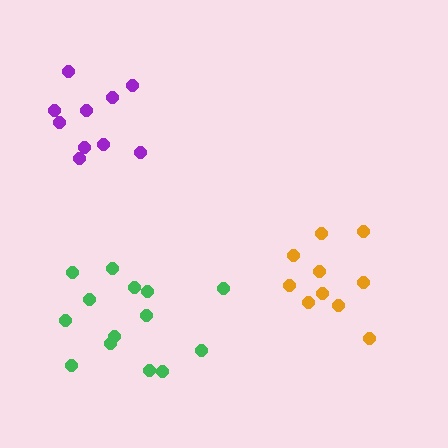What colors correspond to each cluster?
The clusters are colored: purple, orange, green.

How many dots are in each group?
Group 1: 10 dots, Group 2: 10 dots, Group 3: 14 dots (34 total).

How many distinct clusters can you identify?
There are 3 distinct clusters.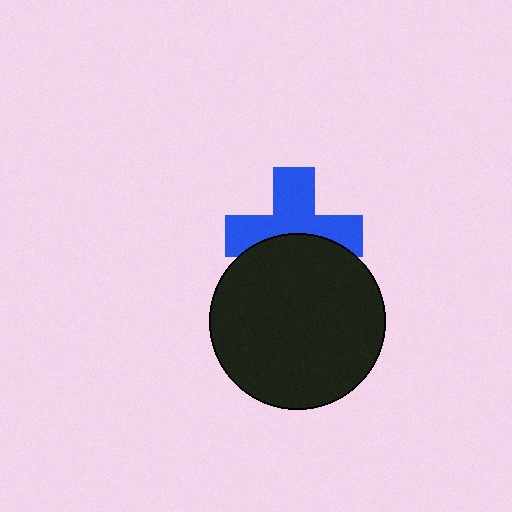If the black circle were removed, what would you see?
You would see the complete blue cross.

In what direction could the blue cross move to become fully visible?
The blue cross could move up. That would shift it out from behind the black circle entirely.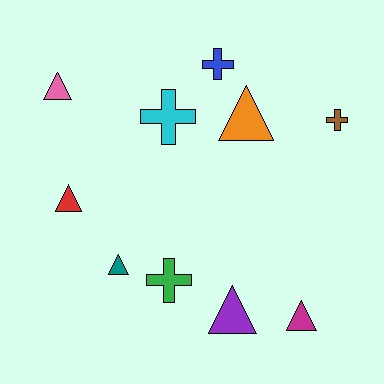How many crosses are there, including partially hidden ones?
There are 4 crosses.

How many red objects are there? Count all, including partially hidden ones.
There is 1 red object.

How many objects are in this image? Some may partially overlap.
There are 10 objects.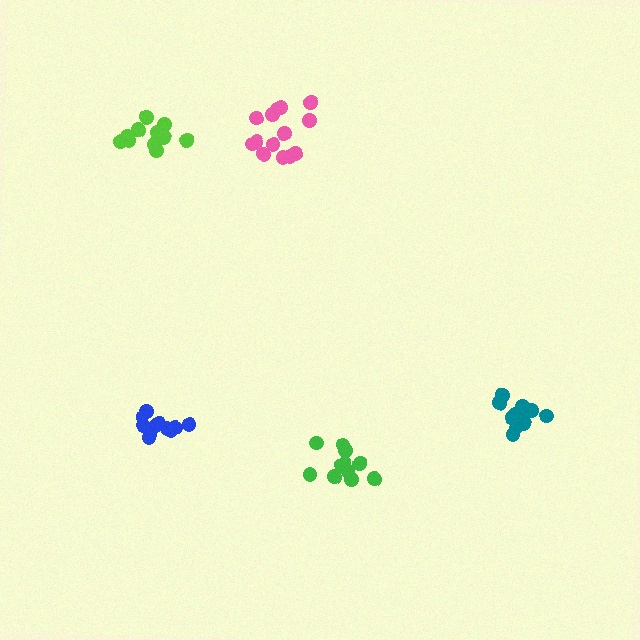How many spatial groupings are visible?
There are 5 spatial groupings.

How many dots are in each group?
Group 1: 11 dots, Group 2: 11 dots, Group 3: 11 dots, Group 4: 12 dots, Group 5: 14 dots (59 total).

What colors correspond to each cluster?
The clusters are colored: teal, green, blue, lime, pink.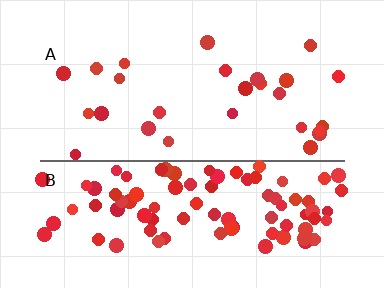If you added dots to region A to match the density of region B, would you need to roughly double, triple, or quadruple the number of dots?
Approximately quadruple.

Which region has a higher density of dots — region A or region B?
B (the bottom).